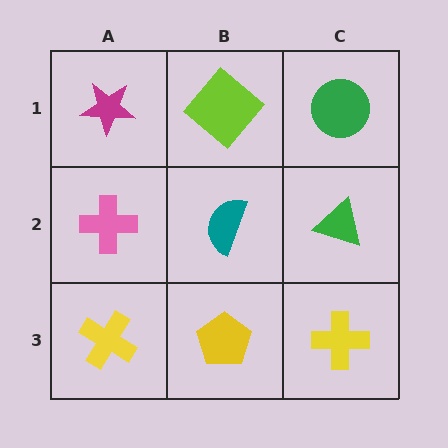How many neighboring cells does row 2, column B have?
4.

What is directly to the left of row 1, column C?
A lime diamond.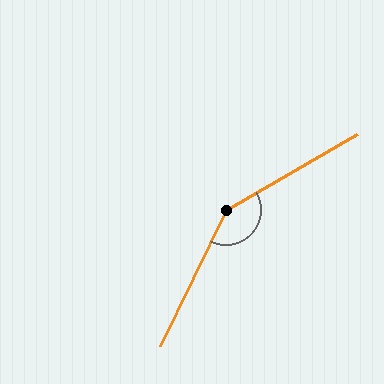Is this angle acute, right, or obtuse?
It is obtuse.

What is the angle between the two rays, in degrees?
Approximately 146 degrees.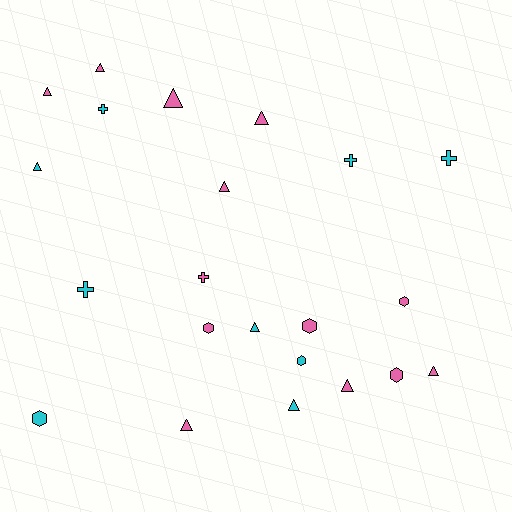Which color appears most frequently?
Pink, with 13 objects.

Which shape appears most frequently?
Triangle, with 11 objects.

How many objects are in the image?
There are 22 objects.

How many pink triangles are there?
There are 8 pink triangles.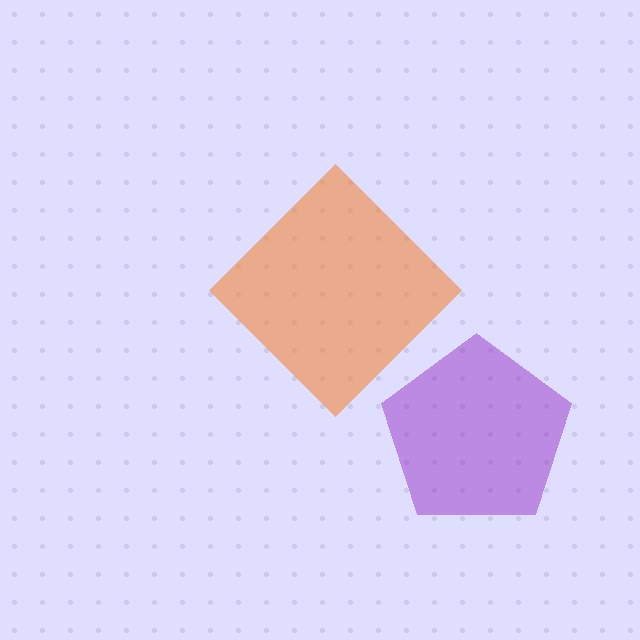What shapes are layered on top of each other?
The layered shapes are: a purple pentagon, an orange diamond.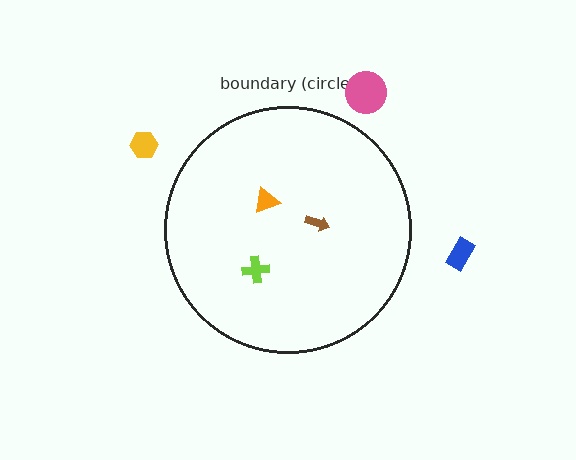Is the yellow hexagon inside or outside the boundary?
Outside.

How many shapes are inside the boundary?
3 inside, 3 outside.